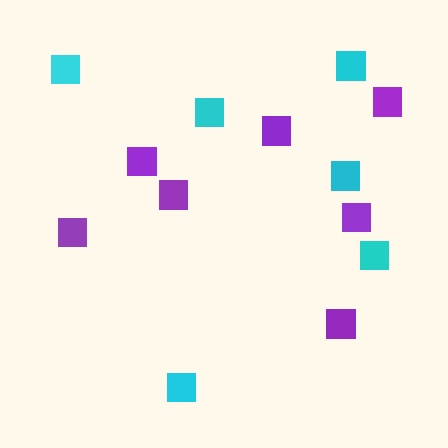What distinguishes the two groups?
There are 2 groups: one group of purple squares (7) and one group of cyan squares (6).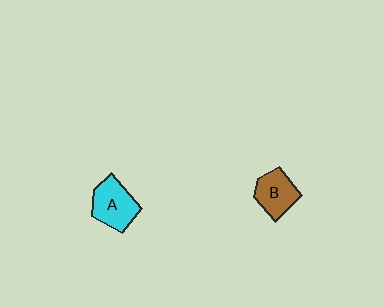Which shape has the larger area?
Shape A (cyan).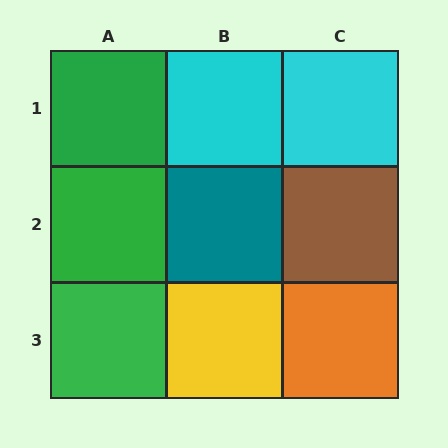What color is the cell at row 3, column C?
Orange.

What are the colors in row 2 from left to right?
Green, teal, brown.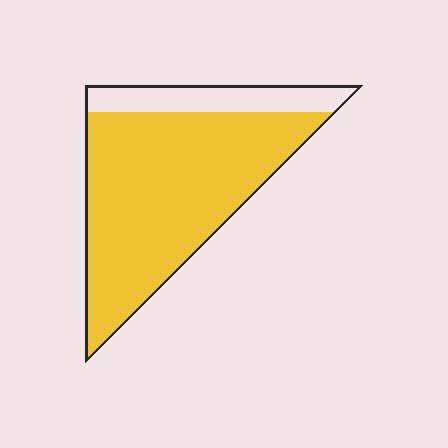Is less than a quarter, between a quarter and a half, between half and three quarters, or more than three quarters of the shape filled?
More than three quarters.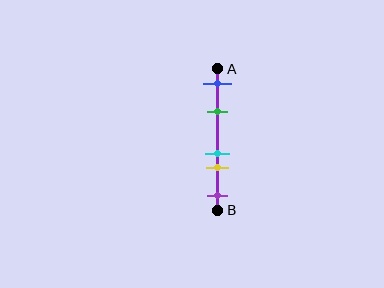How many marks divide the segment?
There are 5 marks dividing the segment.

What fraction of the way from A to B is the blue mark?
The blue mark is approximately 10% (0.1) of the way from A to B.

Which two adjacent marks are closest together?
The cyan and yellow marks are the closest adjacent pair.